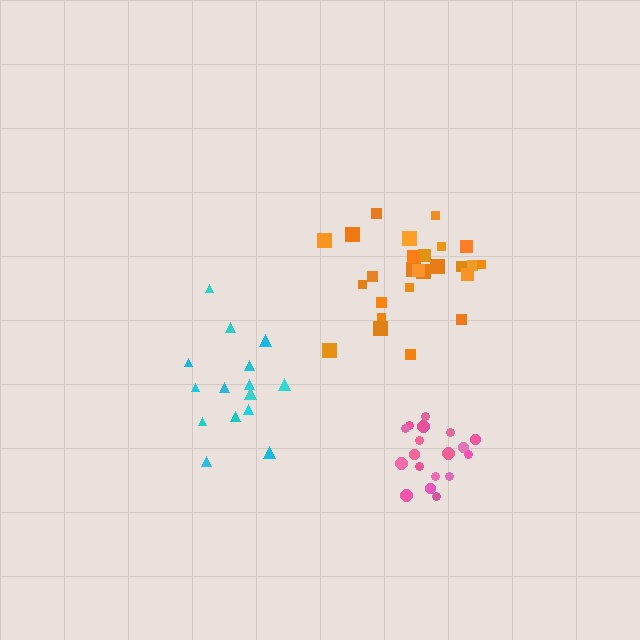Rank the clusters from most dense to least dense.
pink, orange, cyan.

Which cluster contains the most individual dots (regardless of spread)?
Orange (26).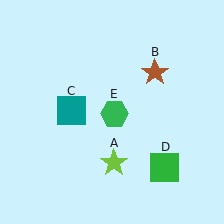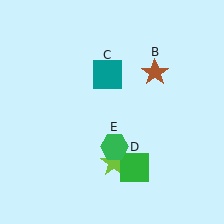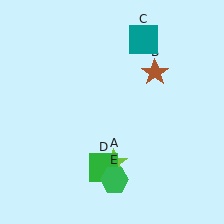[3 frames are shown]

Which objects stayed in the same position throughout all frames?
Lime star (object A) and brown star (object B) remained stationary.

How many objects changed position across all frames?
3 objects changed position: teal square (object C), green square (object D), green hexagon (object E).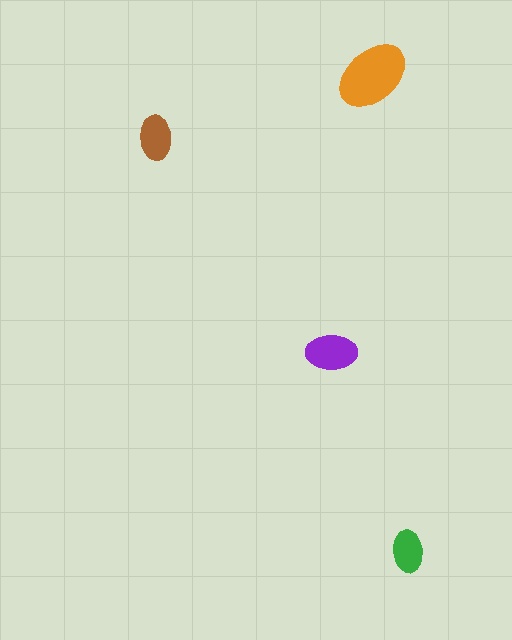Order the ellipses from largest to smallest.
the orange one, the purple one, the brown one, the green one.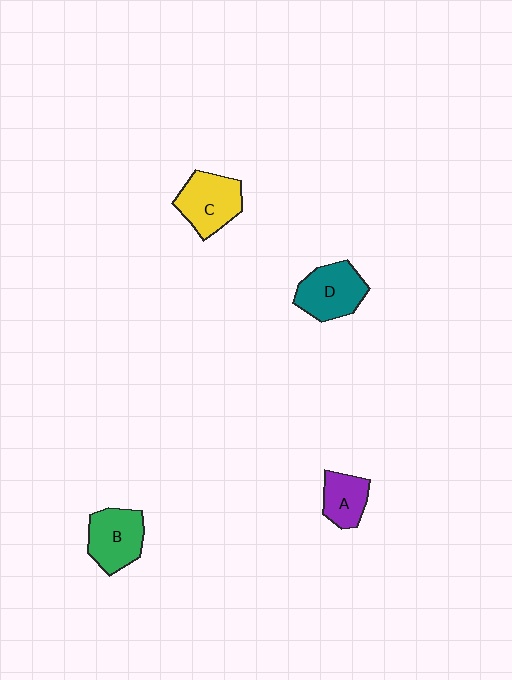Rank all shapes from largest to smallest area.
From largest to smallest: C (yellow), D (teal), B (green), A (purple).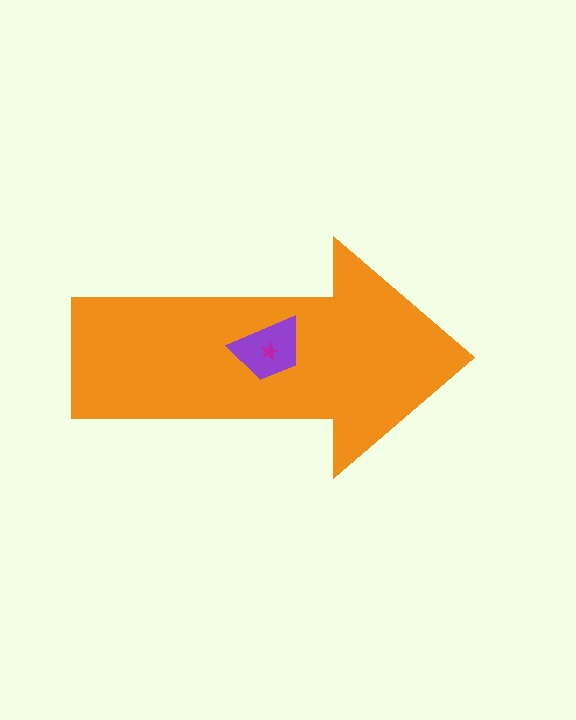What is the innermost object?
The magenta star.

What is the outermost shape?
The orange arrow.